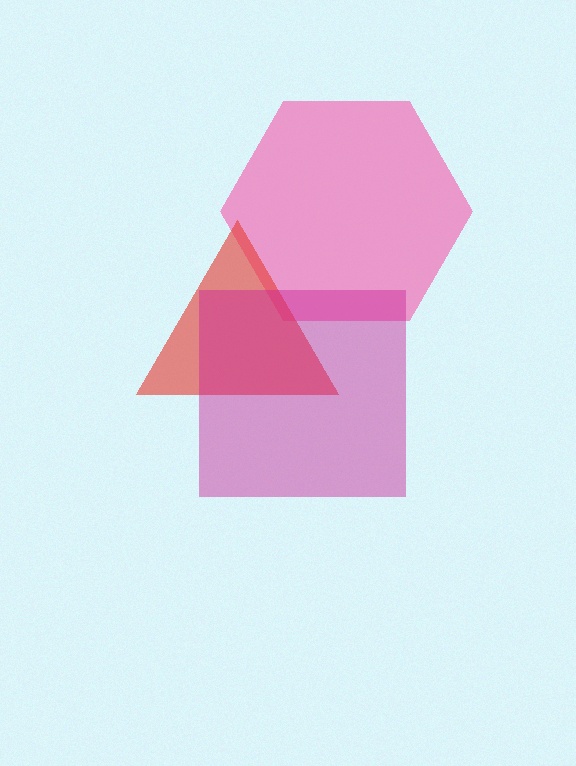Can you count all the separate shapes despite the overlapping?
Yes, there are 3 separate shapes.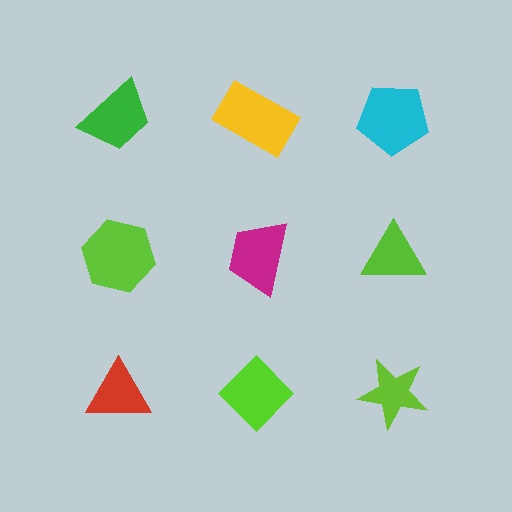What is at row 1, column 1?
A green trapezoid.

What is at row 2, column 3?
A lime triangle.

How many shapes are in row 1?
3 shapes.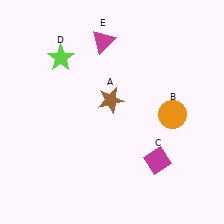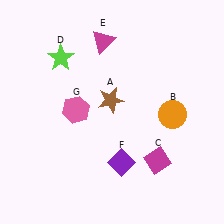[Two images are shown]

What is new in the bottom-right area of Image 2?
A purple diamond (F) was added in the bottom-right area of Image 2.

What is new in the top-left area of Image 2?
A pink hexagon (G) was added in the top-left area of Image 2.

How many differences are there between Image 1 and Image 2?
There are 2 differences between the two images.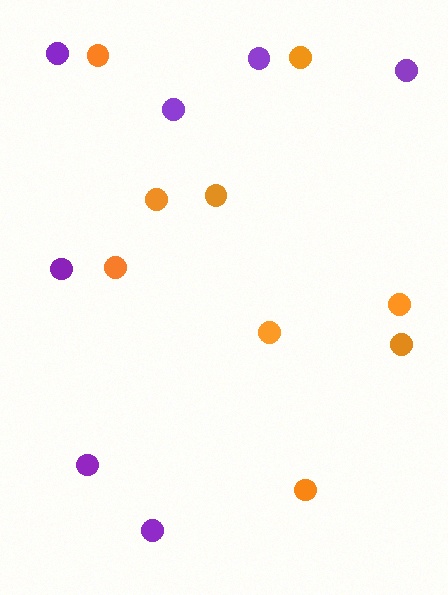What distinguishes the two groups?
There are 2 groups: one group of orange circles (9) and one group of purple circles (7).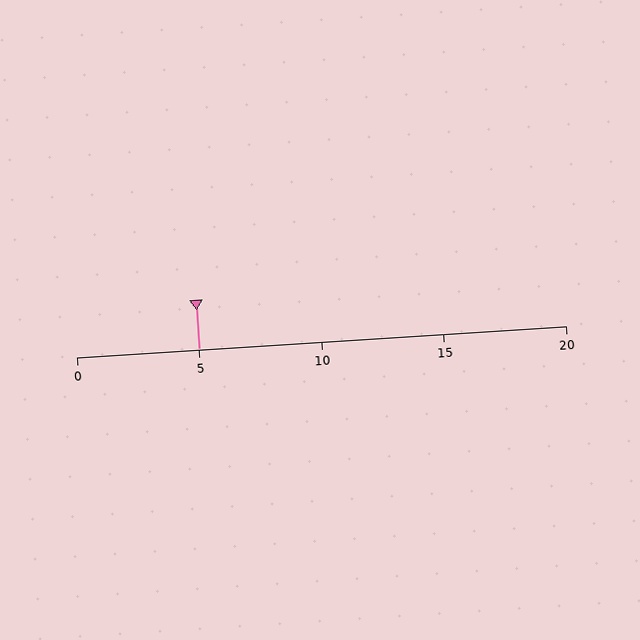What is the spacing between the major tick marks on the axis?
The major ticks are spaced 5 apart.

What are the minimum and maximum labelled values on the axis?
The axis runs from 0 to 20.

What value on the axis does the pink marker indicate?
The marker indicates approximately 5.